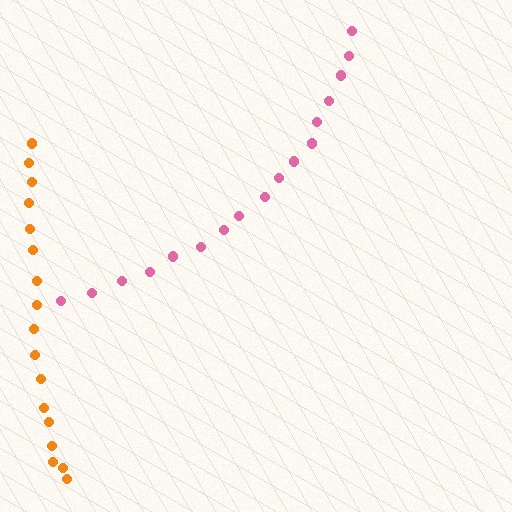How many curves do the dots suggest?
There are 2 distinct paths.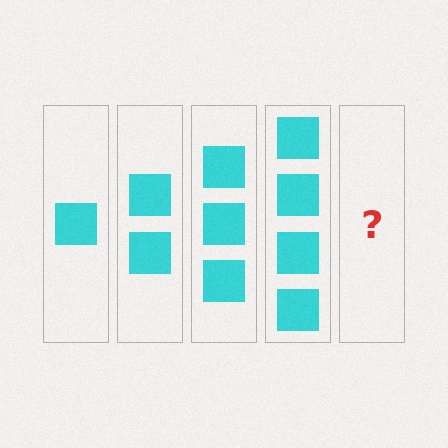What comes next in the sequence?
The next element should be 5 squares.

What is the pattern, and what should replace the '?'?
The pattern is that each step adds one more square. The '?' should be 5 squares.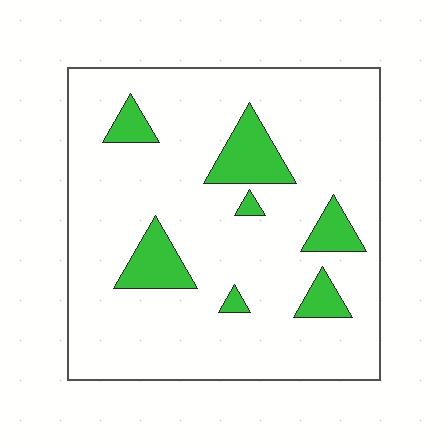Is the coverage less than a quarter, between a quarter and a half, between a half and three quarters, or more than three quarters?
Less than a quarter.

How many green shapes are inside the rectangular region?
7.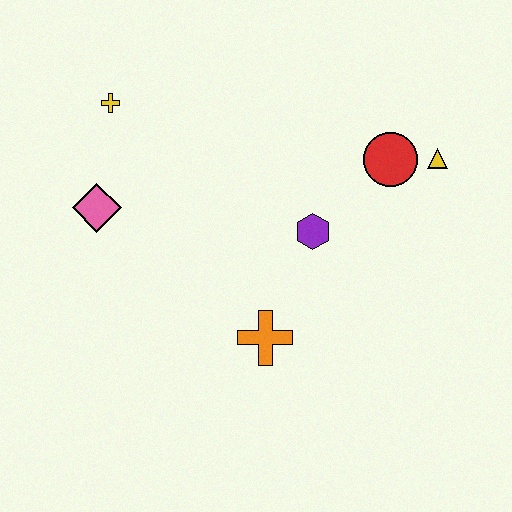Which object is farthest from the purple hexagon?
The yellow cross is farthest from the purple hexagon.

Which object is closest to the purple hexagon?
The red circle is closest to the purple hexagon.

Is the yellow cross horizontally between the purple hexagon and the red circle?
No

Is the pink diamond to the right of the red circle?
No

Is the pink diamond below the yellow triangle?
Yes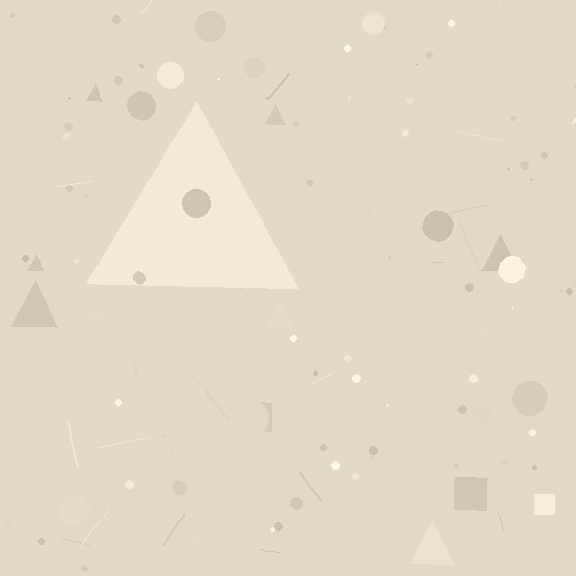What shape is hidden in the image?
A triangle is hidden in the image.